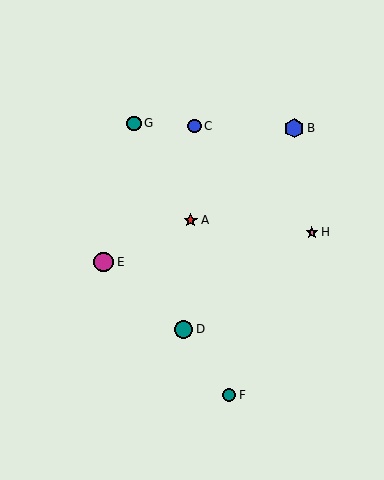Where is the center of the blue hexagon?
The center of the blue hexagon is at (294, 128).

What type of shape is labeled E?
Shape E is a magenta circle.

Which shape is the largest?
The magenta circle (labeled E) is the largest.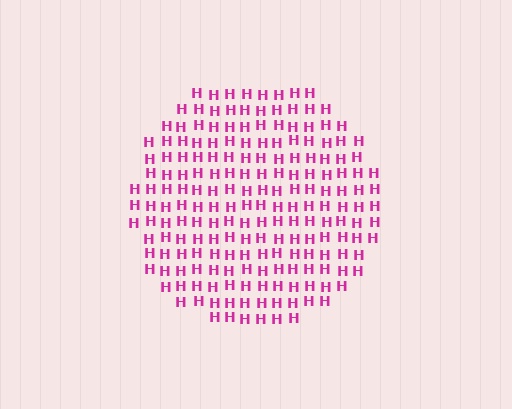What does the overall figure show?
The overall figure shows a circle.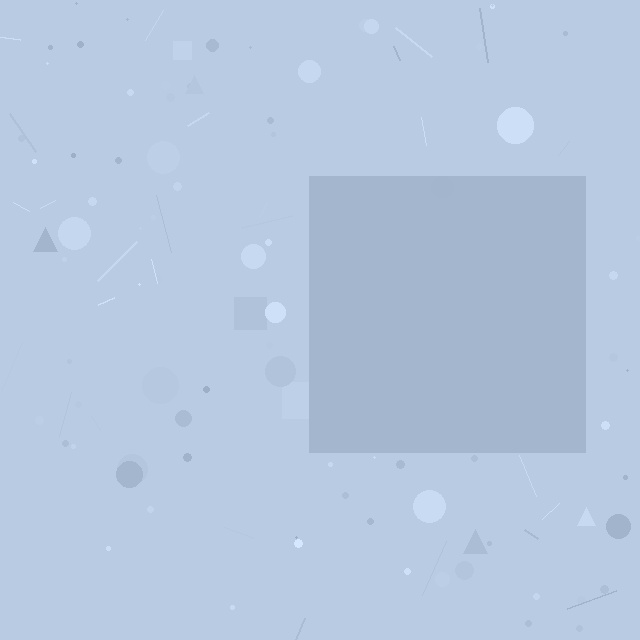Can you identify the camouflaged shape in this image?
The camouflaged shape is a square.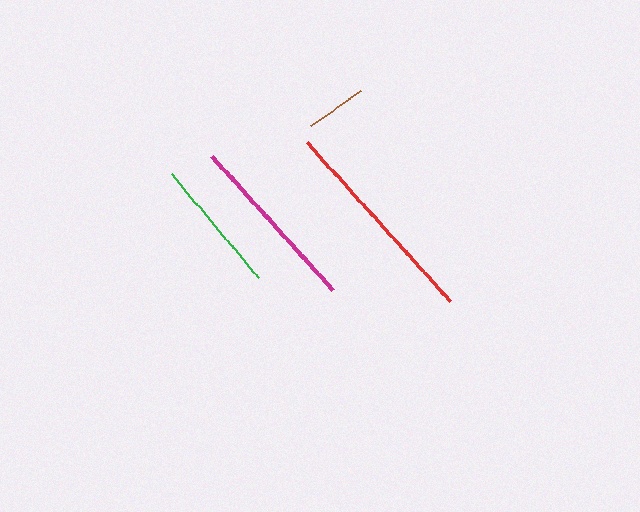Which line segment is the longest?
The red line is the longest at approximately 215 pixels.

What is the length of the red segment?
The red segment is approximately 215 pixels long.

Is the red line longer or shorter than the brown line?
The red line is longer than the brown line.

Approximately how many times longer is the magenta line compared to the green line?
The magenta line is approximately 1.3 times the length of the green line.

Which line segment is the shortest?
The brown line is the shortest at approximately 61 pixels.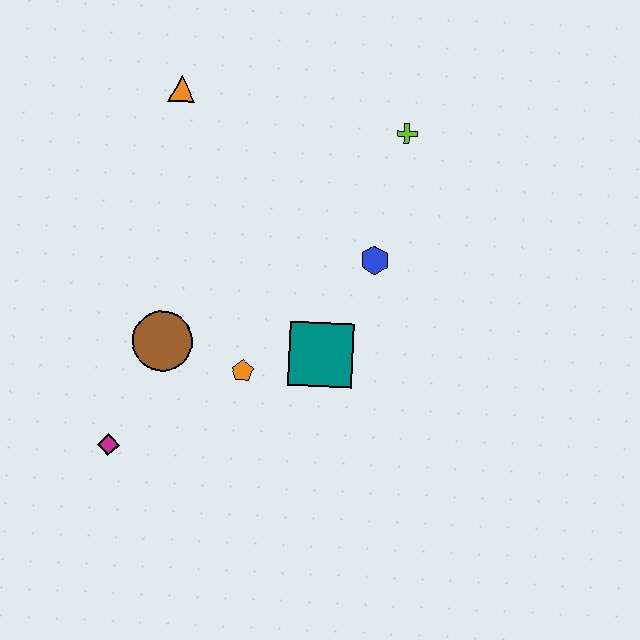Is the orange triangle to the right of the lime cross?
No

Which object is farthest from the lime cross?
The magenta diamond is farthest from the lime cross.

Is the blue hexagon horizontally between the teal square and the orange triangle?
No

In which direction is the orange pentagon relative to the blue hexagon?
The orange pentagon is to the left of the blue hexagon.